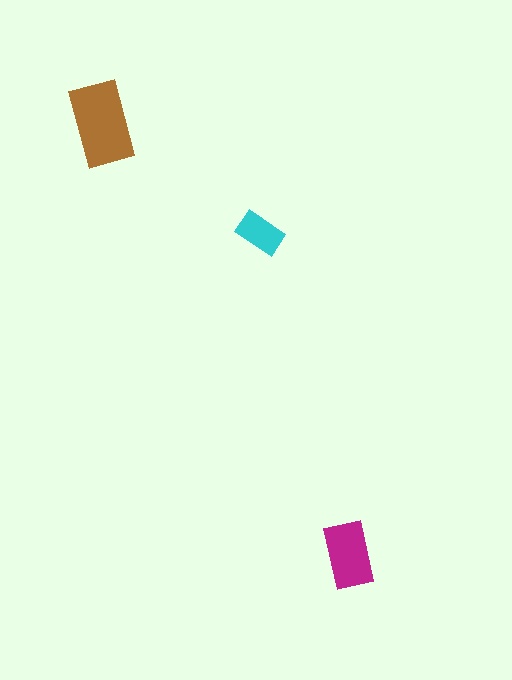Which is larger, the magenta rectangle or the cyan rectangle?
The magenta one.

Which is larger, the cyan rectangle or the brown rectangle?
The brown one.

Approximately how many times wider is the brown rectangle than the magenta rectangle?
About 1.5 times wider.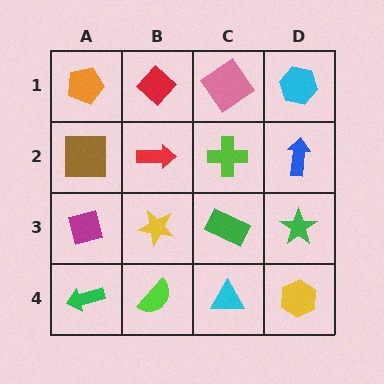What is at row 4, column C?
A cyan triangle.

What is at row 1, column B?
A red diamond.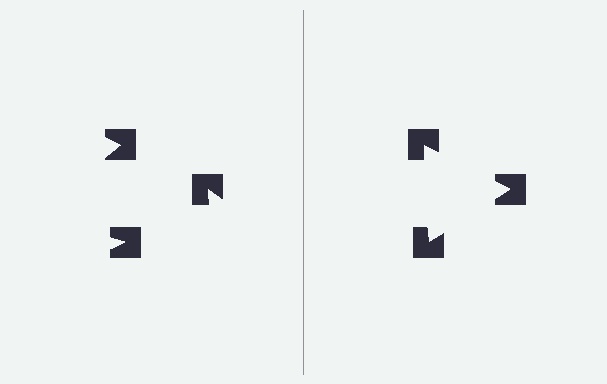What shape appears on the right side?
An illusory triangle.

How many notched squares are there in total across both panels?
6 — 3 on each side.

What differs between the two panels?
The notched squares are positioned identically on both sides; only the wedge orientations differ. On the right they align to a triangle; on the left they are misaligned.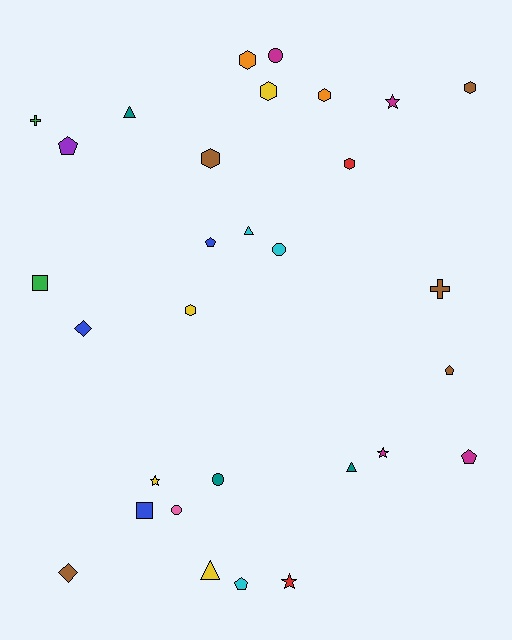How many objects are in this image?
There are 30 objects.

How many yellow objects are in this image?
There are 4 yellow objects.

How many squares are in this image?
There are 2 squares.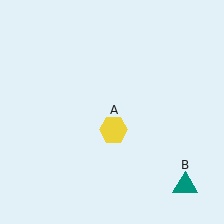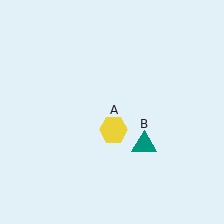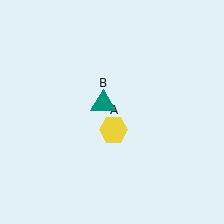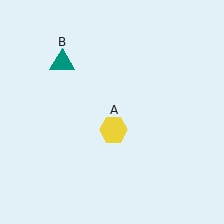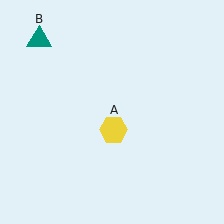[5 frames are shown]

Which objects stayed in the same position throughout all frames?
Yellow hexagon (object A) remained stationary.